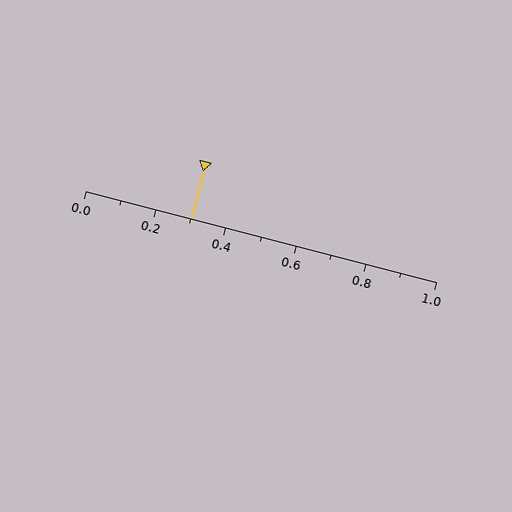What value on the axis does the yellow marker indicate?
The marker indicates approximately 0.3.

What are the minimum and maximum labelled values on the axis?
The axis runs from 0.0 to 1.0.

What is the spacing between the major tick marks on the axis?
The major ticks are spaced 0.2 apart.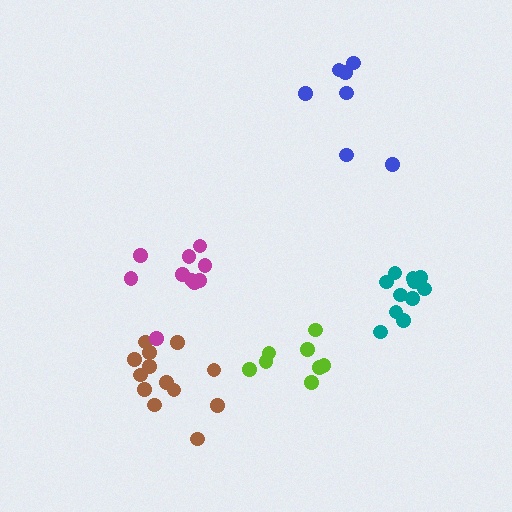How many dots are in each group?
Group 1: 8 dots, Group 2: 13 dots, Group 3: 11 dots, Group 4: 7 dots, Group 5: 10 dots (49 total).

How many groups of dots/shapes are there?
There are 5 groups.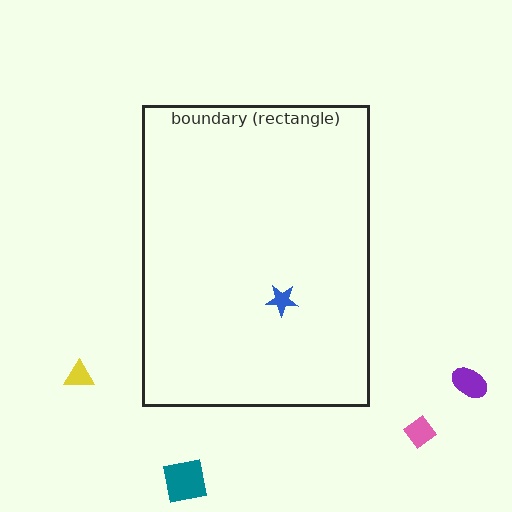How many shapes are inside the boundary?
1 inside, 4 outside.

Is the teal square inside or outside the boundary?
Outside.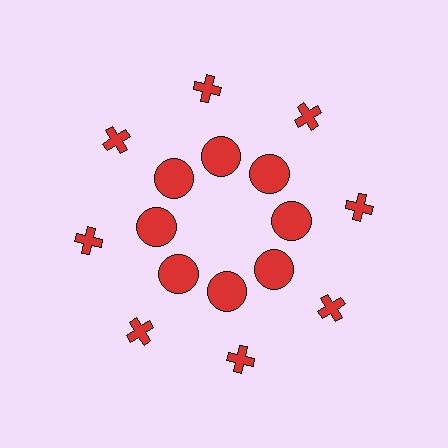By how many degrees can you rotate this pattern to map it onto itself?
The pattern maps onto itself every 45 degrees of rotation.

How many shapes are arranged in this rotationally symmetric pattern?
There are 16 shapes, arranged in 8 groups of 2.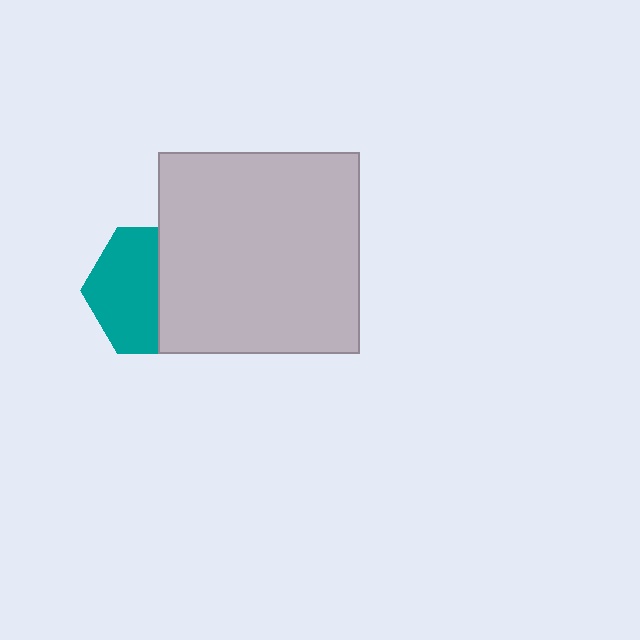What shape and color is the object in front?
The object in front is a light gray square.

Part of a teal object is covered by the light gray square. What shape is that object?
It is a hexagon.